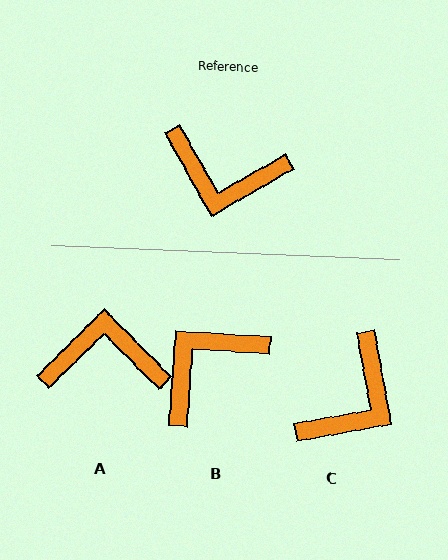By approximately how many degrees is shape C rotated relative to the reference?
Approximately 71 degrees counter-clockwise.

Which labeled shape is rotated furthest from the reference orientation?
A, about 165 degrees away.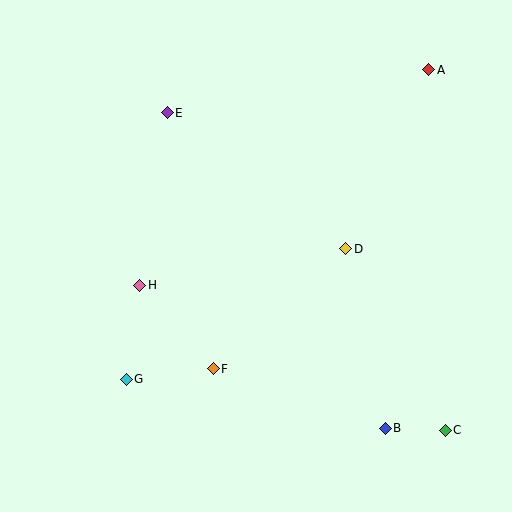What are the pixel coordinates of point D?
Point D is at (346, 249).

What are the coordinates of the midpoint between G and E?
The midpoint between G and E is at (147, 246).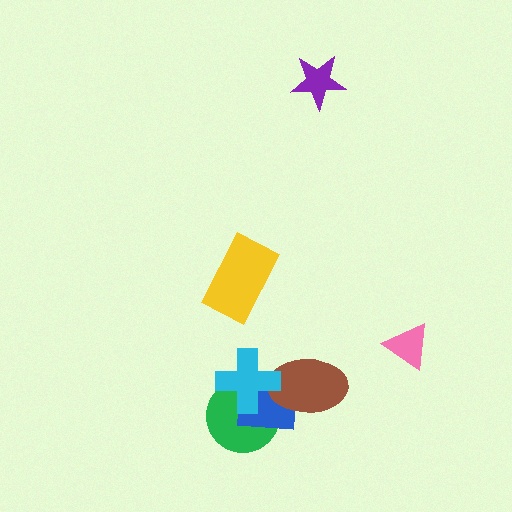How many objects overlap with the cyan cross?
3 objects overlap with the cyan cross.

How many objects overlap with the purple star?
0 objects overlap with the purple star.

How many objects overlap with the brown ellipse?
2 objects overlap with the brown ellipse.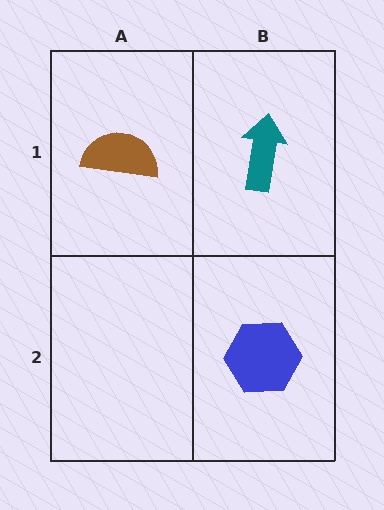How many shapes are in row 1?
2 shapes.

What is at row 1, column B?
A teal arrow.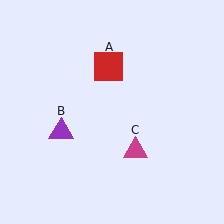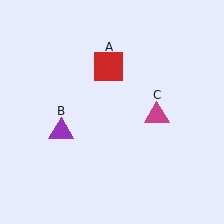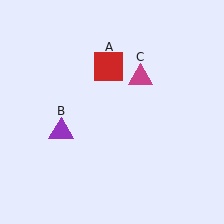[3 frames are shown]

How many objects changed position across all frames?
1 object changed position: magenta triangle (object C).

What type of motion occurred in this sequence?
The magenta triangle (object C) rotated counterclockwise around the center of the scene.